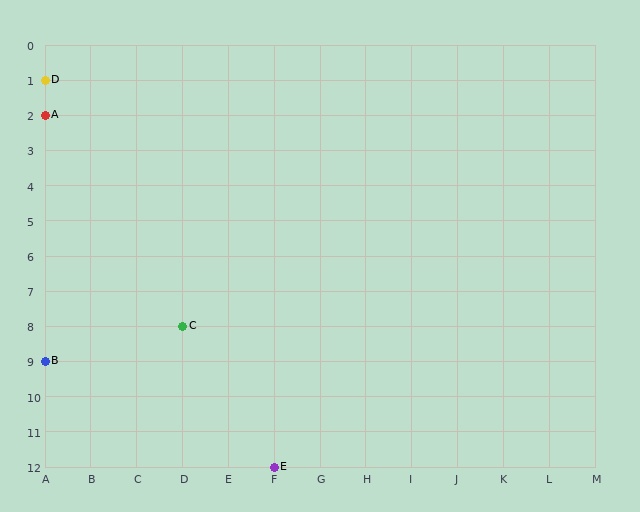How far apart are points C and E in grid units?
Points C and E are 2 columns and 4 rows apart (about 4.5 grid units diagonally).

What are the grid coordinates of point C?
Point C is at grid coordinates (D, 8).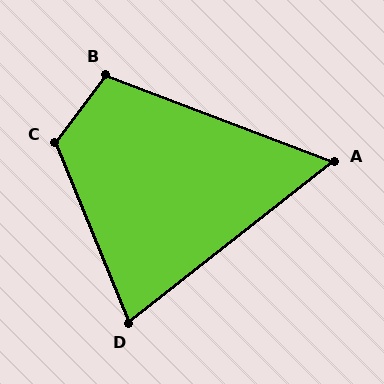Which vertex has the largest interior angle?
C, at approximately 121 degrees.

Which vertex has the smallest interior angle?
A, at approximately 59 degrees.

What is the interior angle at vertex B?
Approximately 106 degrees (obtuse).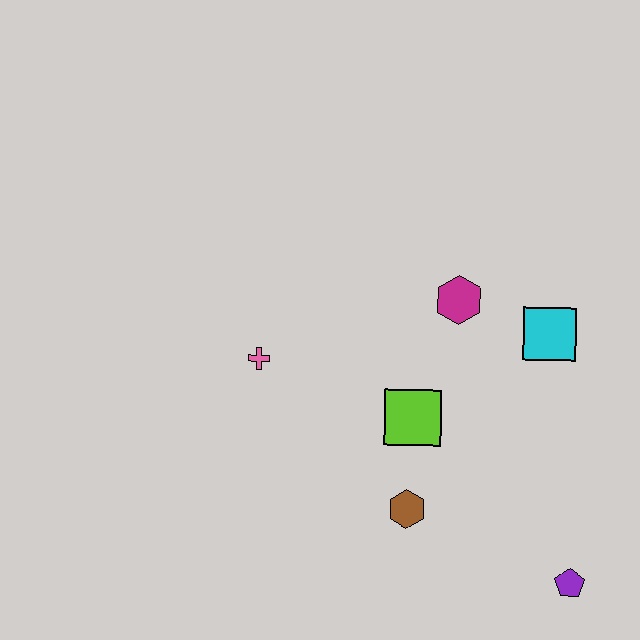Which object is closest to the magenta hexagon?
The cyan square is closest to the magenta hexagon.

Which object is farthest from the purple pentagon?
The pink cross is farthest from the purple pentagon.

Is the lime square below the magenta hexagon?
Yes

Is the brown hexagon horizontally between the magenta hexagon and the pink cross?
Yes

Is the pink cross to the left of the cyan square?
Yes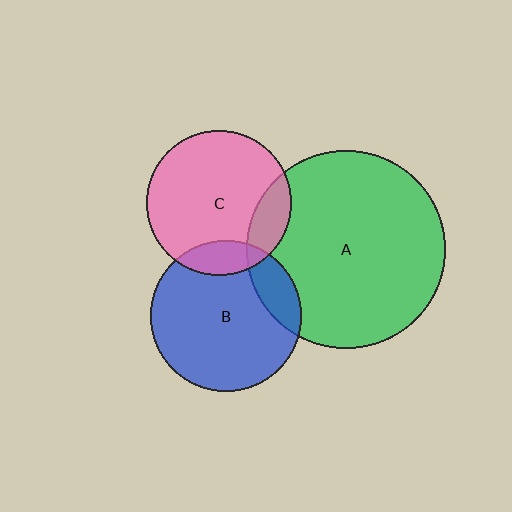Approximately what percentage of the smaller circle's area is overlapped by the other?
Approximately 15%.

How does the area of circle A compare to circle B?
Approximately 1.7 times.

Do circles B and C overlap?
Yes.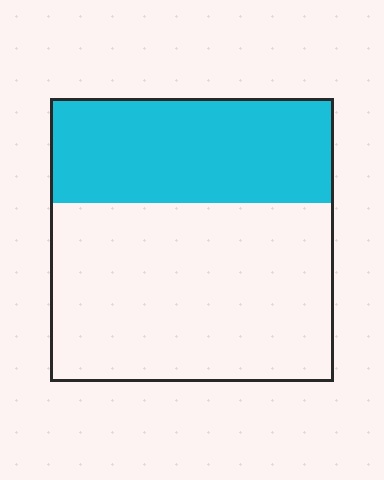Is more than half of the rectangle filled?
No.